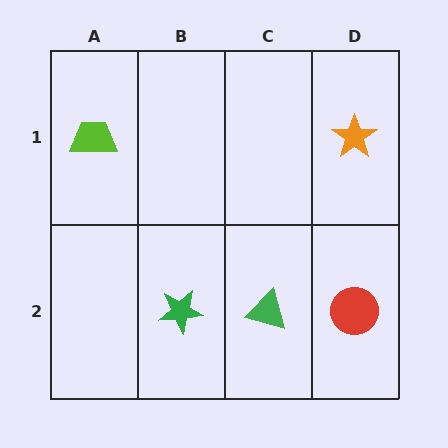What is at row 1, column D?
An orange star.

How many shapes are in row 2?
3 shapes.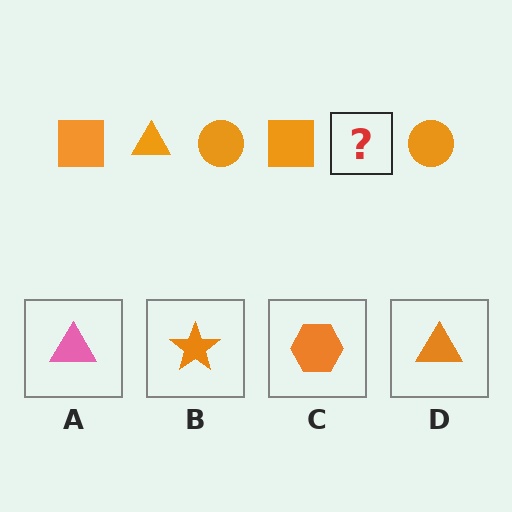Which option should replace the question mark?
Option D.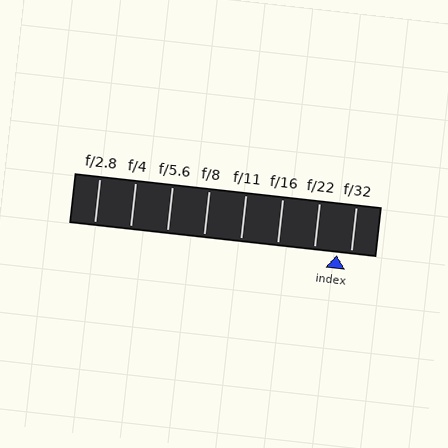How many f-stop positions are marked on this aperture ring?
There are 8 f-stop positions marked.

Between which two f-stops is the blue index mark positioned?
The index mark is between f/22 and f/32.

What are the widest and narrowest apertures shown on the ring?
The widest aperture shown is f/2.8 and the narrowest is f/32.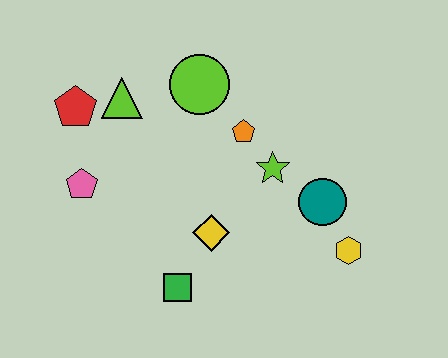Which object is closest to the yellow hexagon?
The teal circle is closest to the yellow hexagon.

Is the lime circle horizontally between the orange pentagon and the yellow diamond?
No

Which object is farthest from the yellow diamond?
The red pentagon is farthest from the yellow diamond.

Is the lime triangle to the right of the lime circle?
No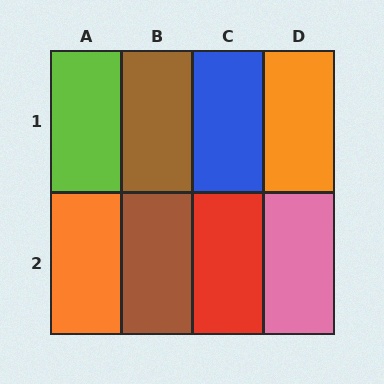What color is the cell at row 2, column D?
Pink.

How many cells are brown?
2 cells are brown.